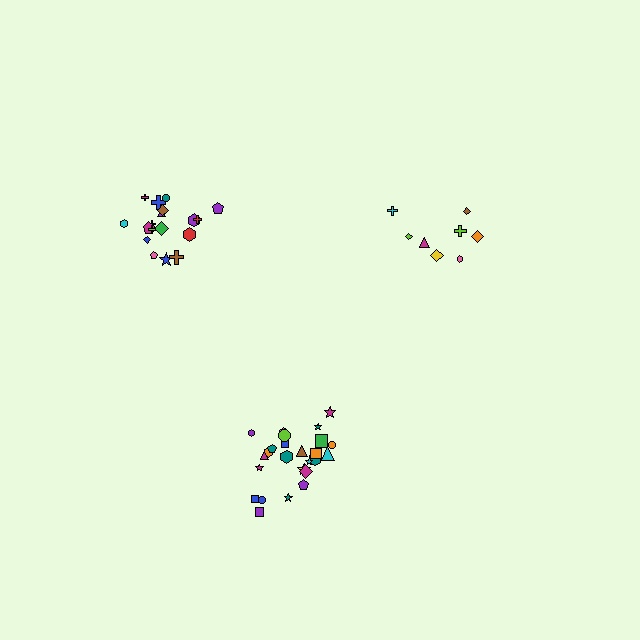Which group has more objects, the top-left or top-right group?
The top-left group.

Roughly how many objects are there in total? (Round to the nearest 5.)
Roughly 50 objects in total.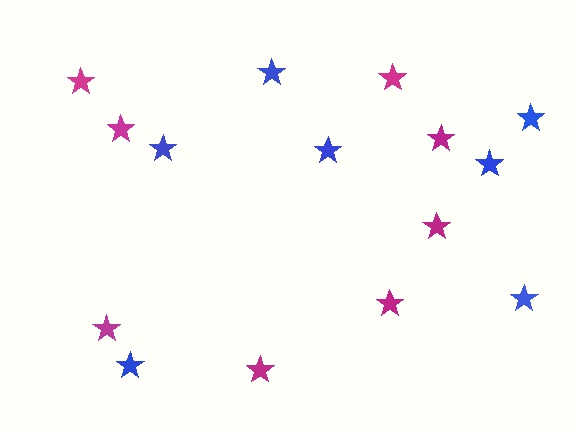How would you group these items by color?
There are 2 groups: one group of magenta stars (8) and one group of blue stars (7).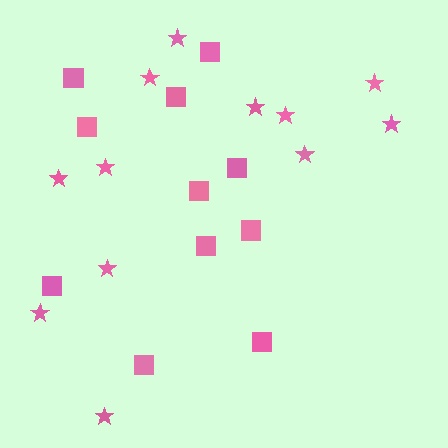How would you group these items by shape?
There are 2 groups: one group of squares (11) and one group of stars (12).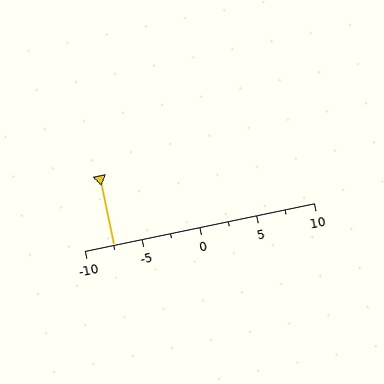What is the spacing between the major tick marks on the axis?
The major ticks are spaced 5 apart.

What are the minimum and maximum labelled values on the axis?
The axis runs from -10 to 10.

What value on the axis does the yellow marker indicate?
The marker indicates approximately -7.5.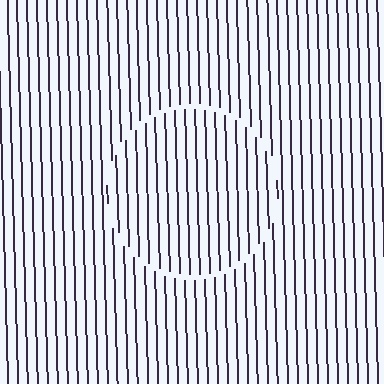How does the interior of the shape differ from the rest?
The interior of the shape contains the same grating, shifted by half a period — the contour is defined by the phase discontinuity where line-ends from the inner and outer gratings abut.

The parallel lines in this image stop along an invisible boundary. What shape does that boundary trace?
An illusory circle. The interior of the shape contains the same grating, shifted by half a period — the contour is defined by the phase discontinuity where line-ends from the inner and outer gratings abut.